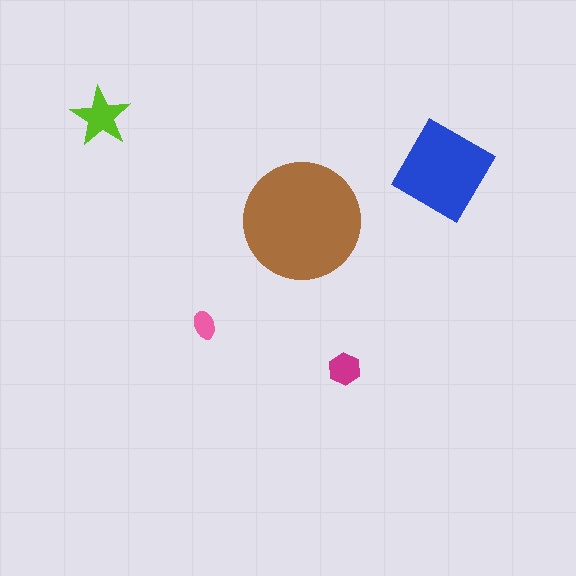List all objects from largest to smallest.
The brown circle, the blue diamond, the lime star, the magenta hexagon, the pink ellipse.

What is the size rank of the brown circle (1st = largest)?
1st.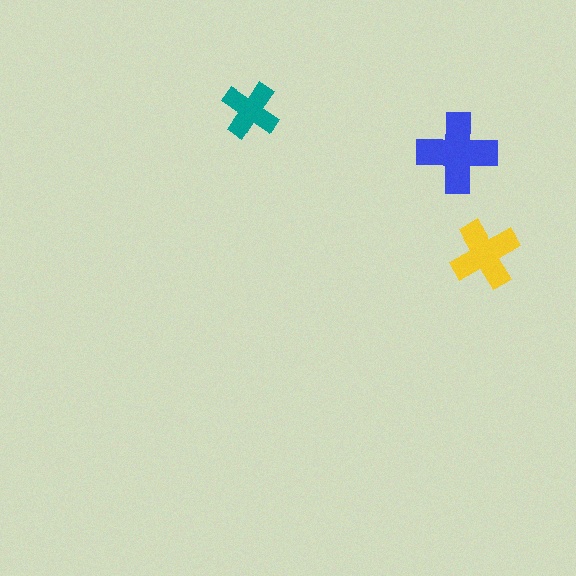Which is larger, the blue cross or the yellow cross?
The blue one.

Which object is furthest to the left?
The teal cross is leftmost.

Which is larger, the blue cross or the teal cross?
The blue one.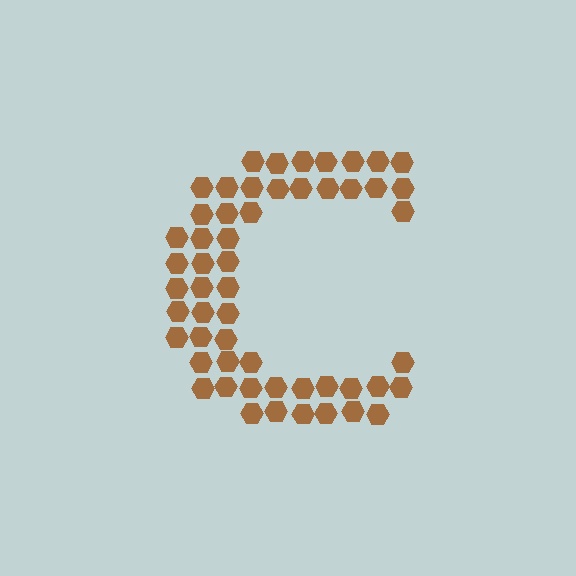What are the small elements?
The small elements are hexagons.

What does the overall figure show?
The overall figure shows the letter C.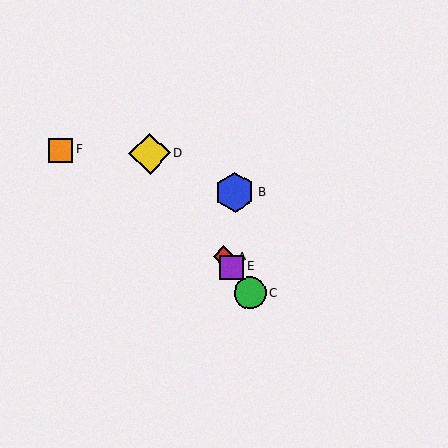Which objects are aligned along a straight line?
Objects A, C, D, E are aligned along a straight line.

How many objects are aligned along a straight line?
4 objects (A, C, D, E) are aligned along a straight line.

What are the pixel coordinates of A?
Object A is at (224, 257).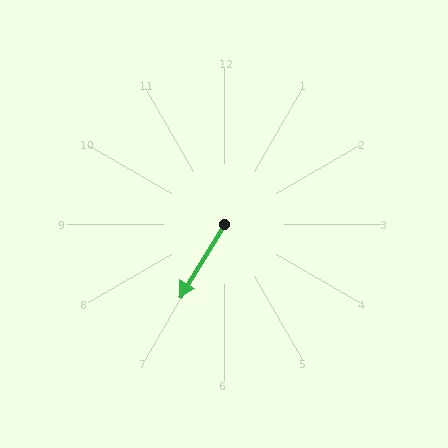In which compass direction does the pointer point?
Southwest.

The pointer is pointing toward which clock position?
Roughly 7 o'clock.